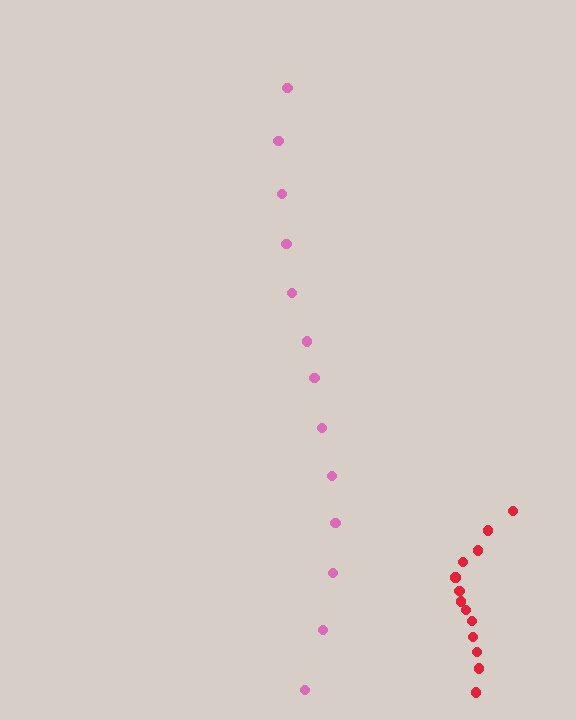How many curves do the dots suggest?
There are 2 distinct paths.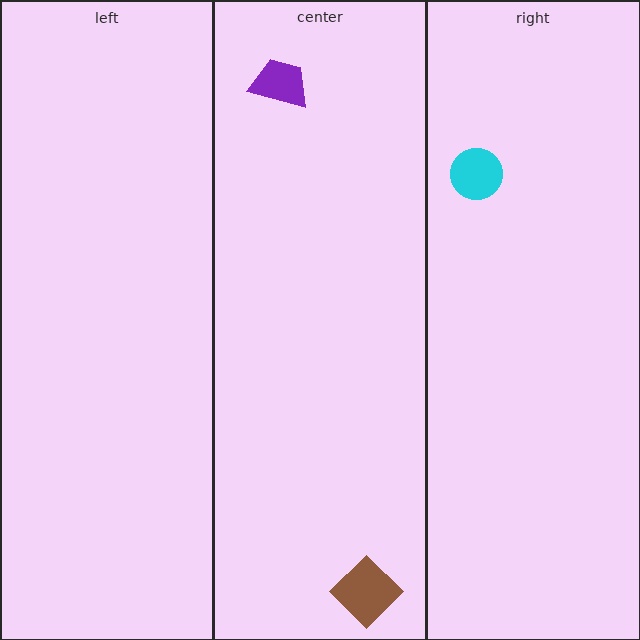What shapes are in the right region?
The cyan circle.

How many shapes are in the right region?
1.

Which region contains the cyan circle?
The right region.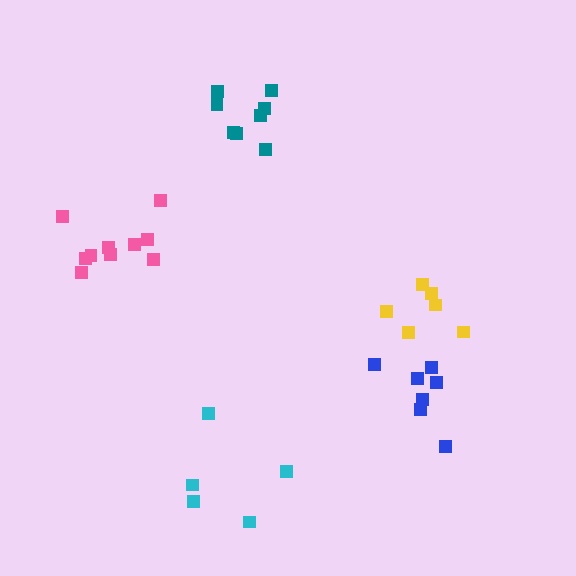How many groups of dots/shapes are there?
There are 5 groups.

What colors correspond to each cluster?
The clusters are colored: pink, teal, cyan, yellow, blue.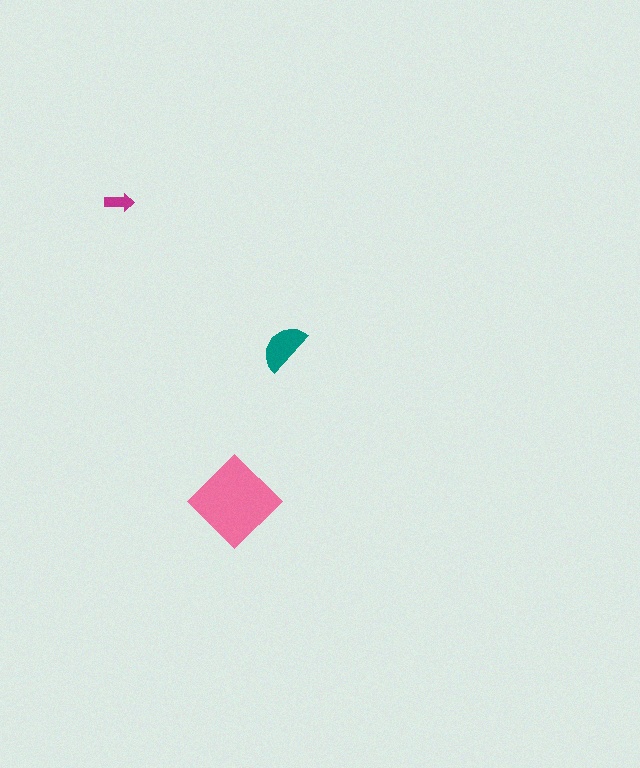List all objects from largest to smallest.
The pink diamond, the teal semicircle, the magenta arrow.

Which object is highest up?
The magenta arrow is topmost.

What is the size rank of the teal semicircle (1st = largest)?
2nd.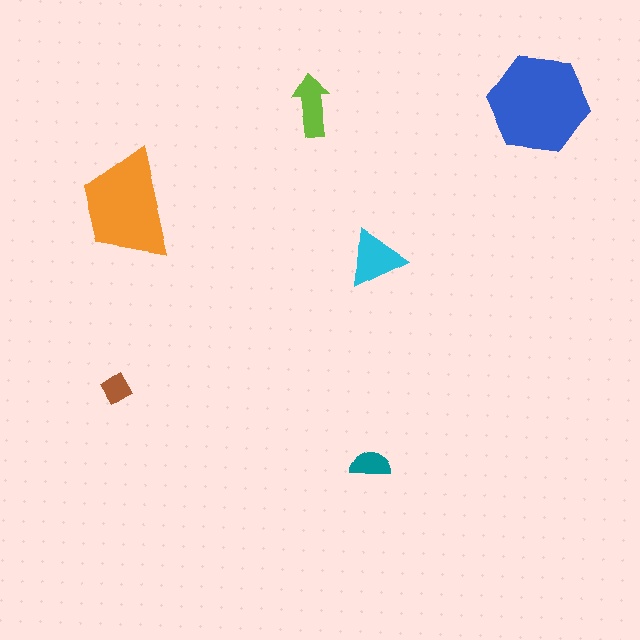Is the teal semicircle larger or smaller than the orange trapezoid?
Smaller.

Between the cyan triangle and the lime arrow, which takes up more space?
The cyan triangle.